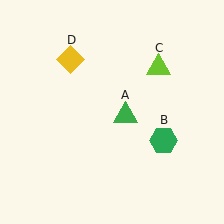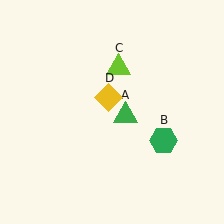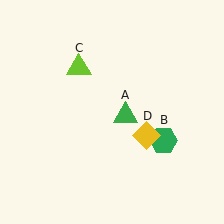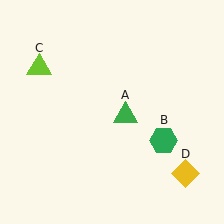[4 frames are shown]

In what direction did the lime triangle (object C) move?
The lime triangle (object C) moved left.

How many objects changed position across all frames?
2 objects changed position: lime triangle (object C), yellow diamond (object D).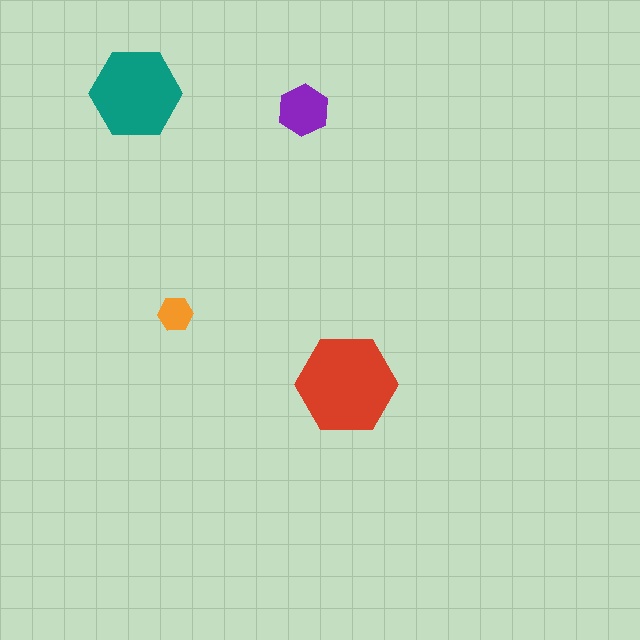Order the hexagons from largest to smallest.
the red one, the teal one, the purple one, the orange one.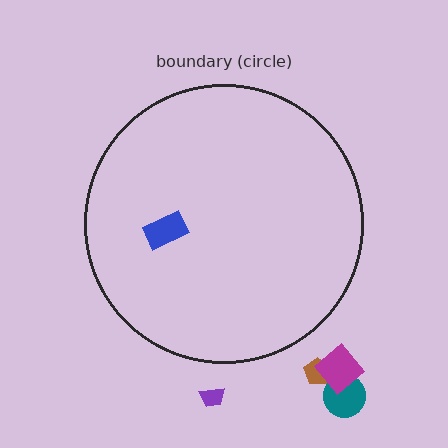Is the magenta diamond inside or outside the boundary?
Outside.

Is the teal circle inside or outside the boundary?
Outside.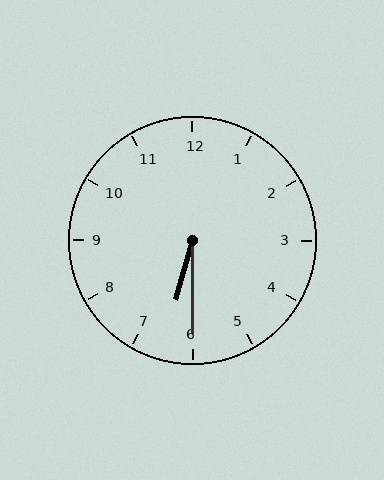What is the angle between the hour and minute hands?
Approximately 15 degrees.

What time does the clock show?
6:30.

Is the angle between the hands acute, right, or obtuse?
It is acute.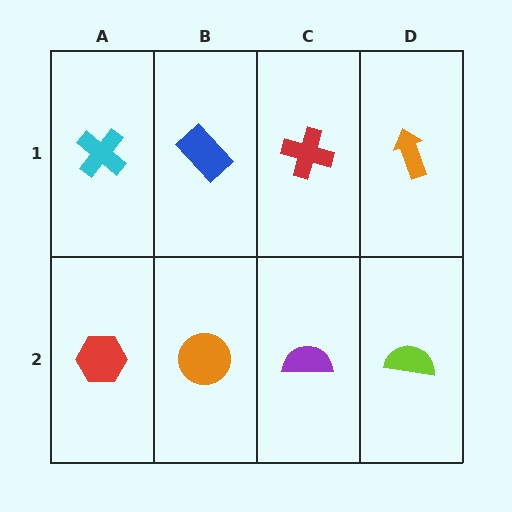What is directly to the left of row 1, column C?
A blue rectangle.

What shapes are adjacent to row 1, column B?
An orange circle (row 2, column B), a cyan cross (row 1, column A), a red cross (row 1, column C).